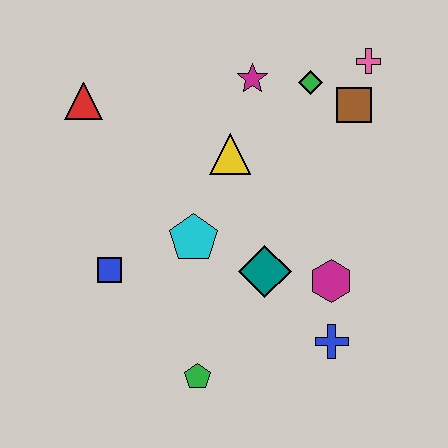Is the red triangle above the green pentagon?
Yes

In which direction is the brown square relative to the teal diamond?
The brown square is above the teal diamond.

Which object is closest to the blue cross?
The magenta hexagon is closest to the blue cross.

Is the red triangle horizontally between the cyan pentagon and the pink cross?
No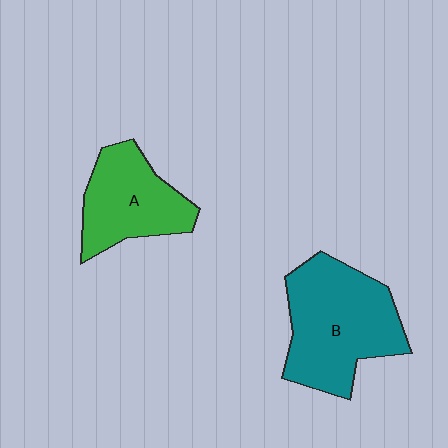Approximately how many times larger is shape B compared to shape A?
Approximately 1.4 times.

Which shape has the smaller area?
Shape A (green).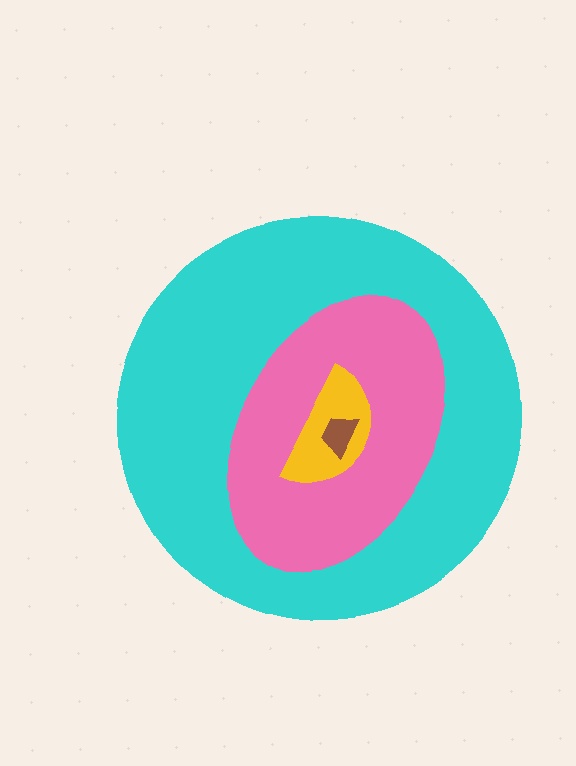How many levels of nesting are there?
4.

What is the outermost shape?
The cyan circle.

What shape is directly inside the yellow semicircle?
The brown trapezoid.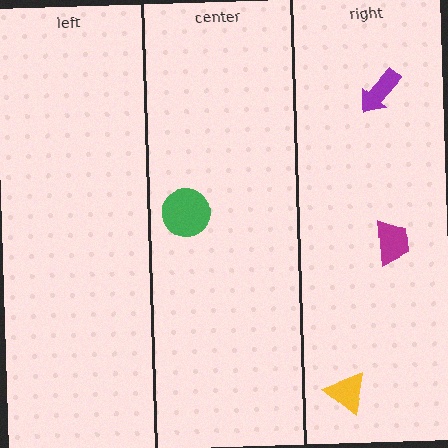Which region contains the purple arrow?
The right region.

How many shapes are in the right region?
3.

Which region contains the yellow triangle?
The right region.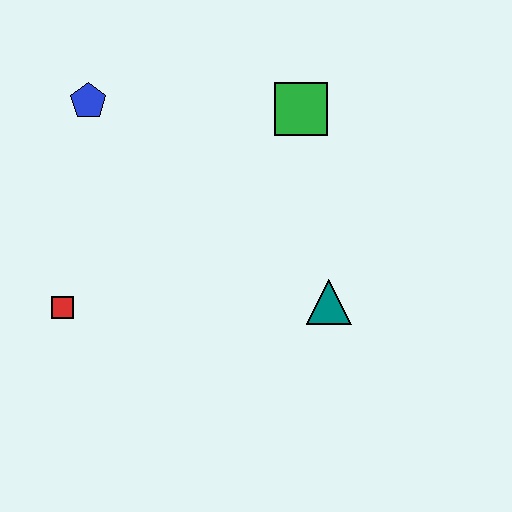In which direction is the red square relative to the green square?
The red square is to the left of the green square.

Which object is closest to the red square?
The blue pentagon is closest to the red square.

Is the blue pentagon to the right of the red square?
Yes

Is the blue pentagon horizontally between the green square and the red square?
Yes